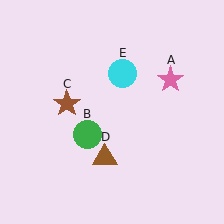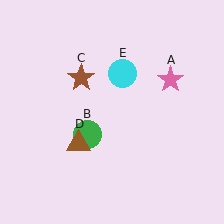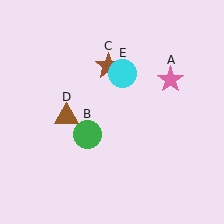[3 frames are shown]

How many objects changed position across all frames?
2 objects changed position: brown star (object C), brown triangle (object D).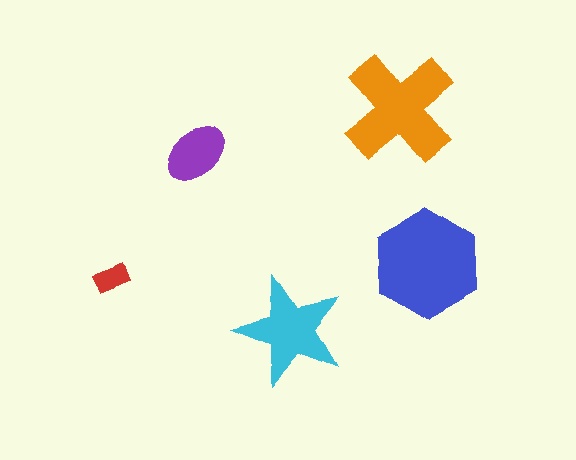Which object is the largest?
The blue hexagon.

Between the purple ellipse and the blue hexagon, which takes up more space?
The blue hexagon.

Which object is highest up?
The orange cross is topmost.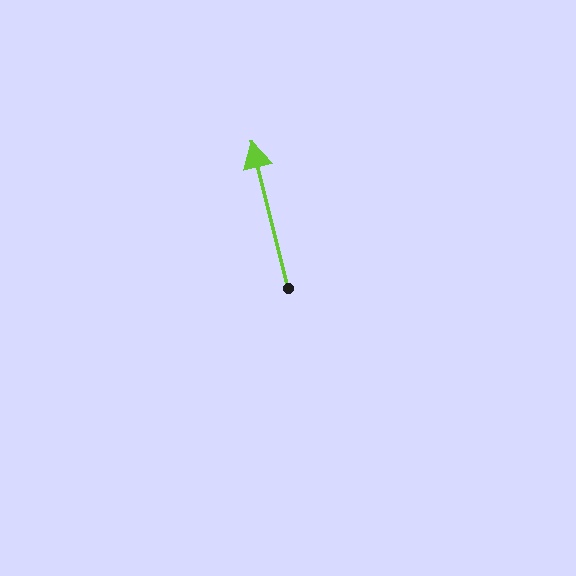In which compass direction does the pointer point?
North.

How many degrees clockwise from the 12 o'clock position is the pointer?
Approximately 346 degrees.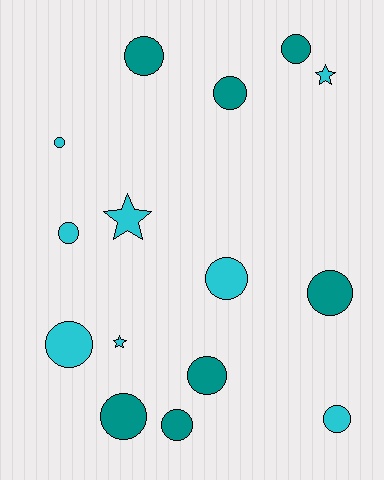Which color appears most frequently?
Cyan, with 8 objects.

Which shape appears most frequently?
Circle, with 12 objects.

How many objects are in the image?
There are 15 objects.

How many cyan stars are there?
There are 3 cyan stars.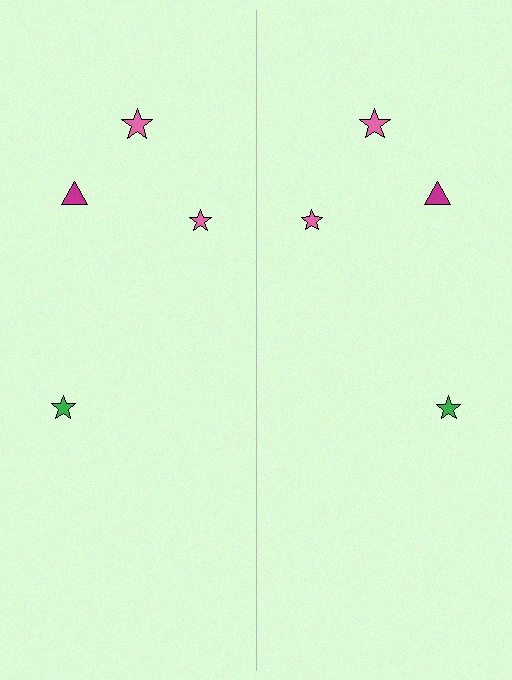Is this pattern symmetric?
Yes, this pattern has bilateral (reflection) symmetry.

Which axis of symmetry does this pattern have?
The pattern has a vertical axis of symmetry running through the center of the image.